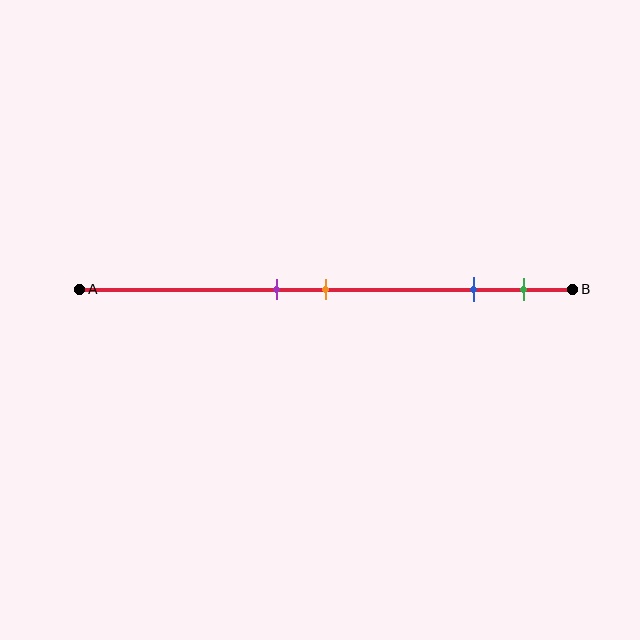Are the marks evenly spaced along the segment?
No, the marks are not evenly spaced.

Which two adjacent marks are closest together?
The purple and orange marks are the closest adjacent pair.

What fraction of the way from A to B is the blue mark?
The blue mark is approximately 80% (0.8) of the way from A to B.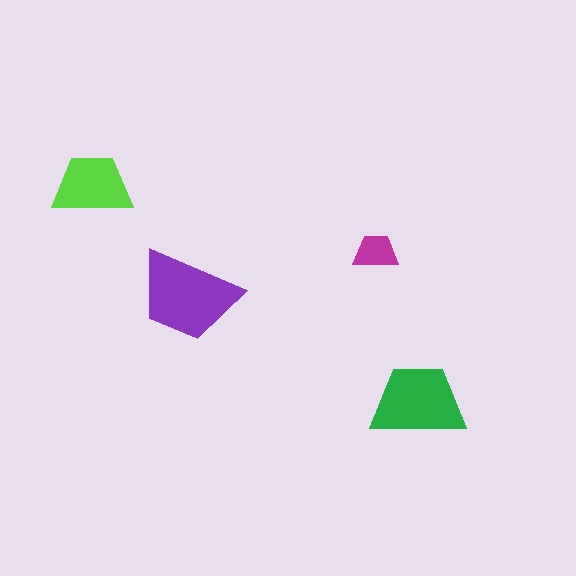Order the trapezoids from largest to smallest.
the purple one, the green one, the lime one, the magenta one.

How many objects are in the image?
There are 4 objects in the image.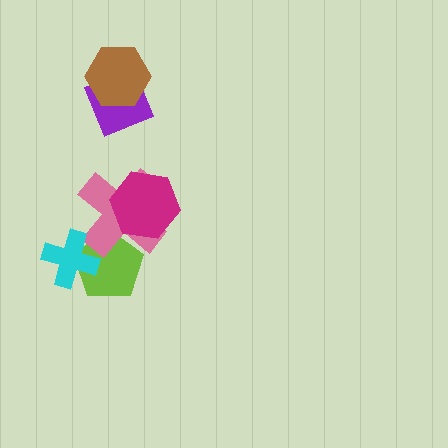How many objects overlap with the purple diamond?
1 object overlaps with the purple diamond.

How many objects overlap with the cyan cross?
1 object overlaps with the cyan cross.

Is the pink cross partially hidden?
Yes, it is partially covered by another shape.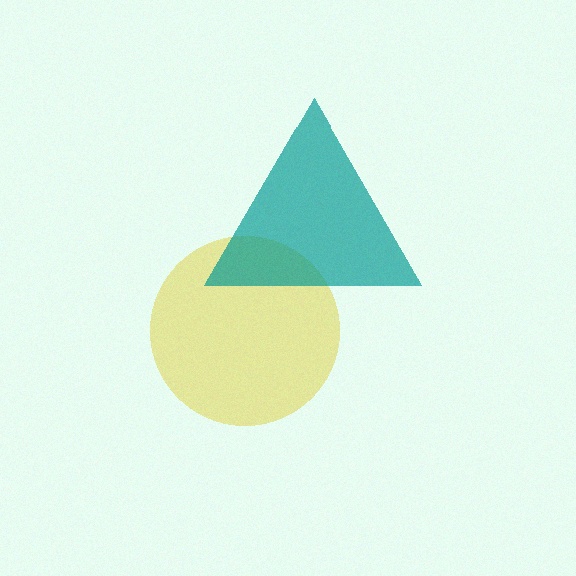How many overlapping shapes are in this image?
There are 2 overlapping shapes in the image.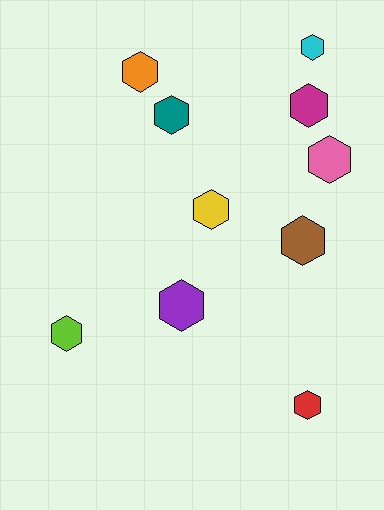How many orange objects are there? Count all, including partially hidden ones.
There is 1 orange object.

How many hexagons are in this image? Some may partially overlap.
There are 10 hexagons.